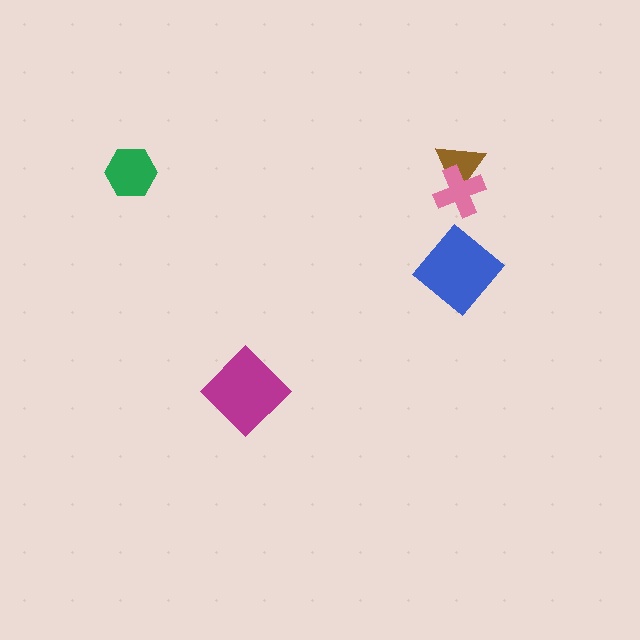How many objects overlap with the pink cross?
1 object overlaps with the pink cross.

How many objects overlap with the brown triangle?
1 object overlaps with the brown triangle.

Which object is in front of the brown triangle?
The pink cross is in front of the brown triangle.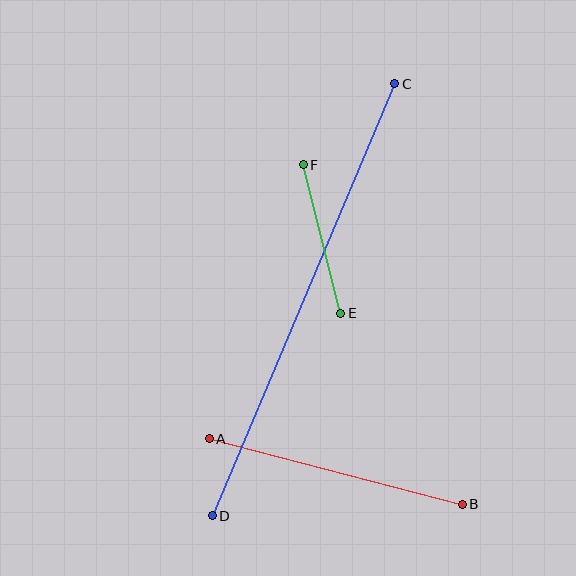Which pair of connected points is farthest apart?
Points C and D are farthest apart.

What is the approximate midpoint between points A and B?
The midpoint is at approximately (336, 471) pixels.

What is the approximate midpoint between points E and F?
The midpoint is at approximately (322, 239) pixels.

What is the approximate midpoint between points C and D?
The midpoint is at approximately (304, 300) pixels.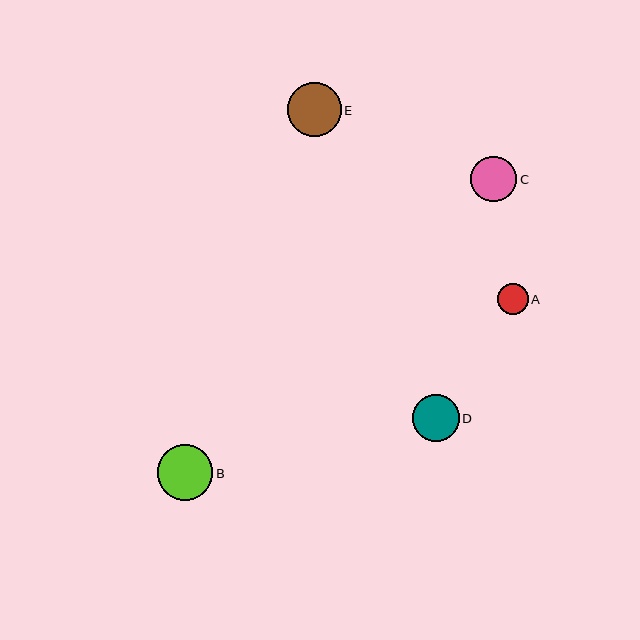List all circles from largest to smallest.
From largest to smallest: B, E, D, C, A.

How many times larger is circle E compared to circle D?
Circle E is approximately 1.1 times the size of circle D.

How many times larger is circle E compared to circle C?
Circle E is approximately 1.2 times the size of circle C.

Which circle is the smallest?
Circle A is the smallest with a size of approximately 31 pixels.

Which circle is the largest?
Circle B is the largest with a size of approximately 56 pixels.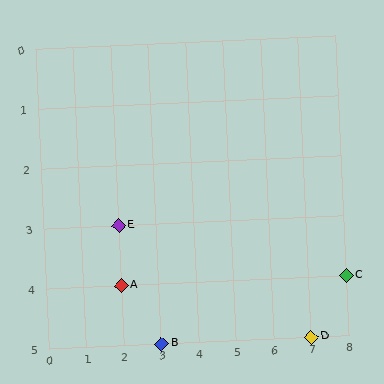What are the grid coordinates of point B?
Point B is at grid coordinates (3, 5).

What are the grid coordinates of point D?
Point D is at grid coordinates (7, 5).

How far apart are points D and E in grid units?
Points D and E are 5 columns and 2 rows apart (about 5.4 grid units diagonally).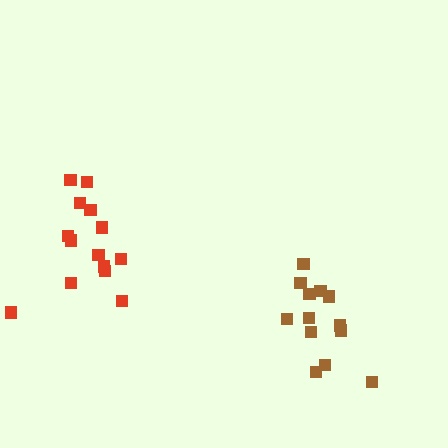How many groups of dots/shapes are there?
There are 2 groups.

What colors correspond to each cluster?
The clusters are colored: brown, red.